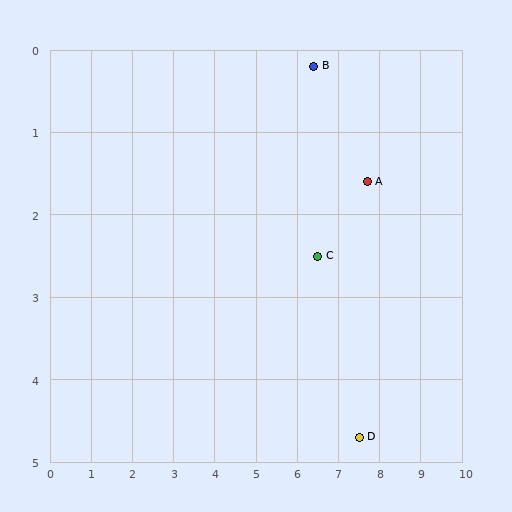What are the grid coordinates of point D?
Point D is at approximately (7.5, 4.7).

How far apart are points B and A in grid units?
Points B and A are about 1.9 grid units apart.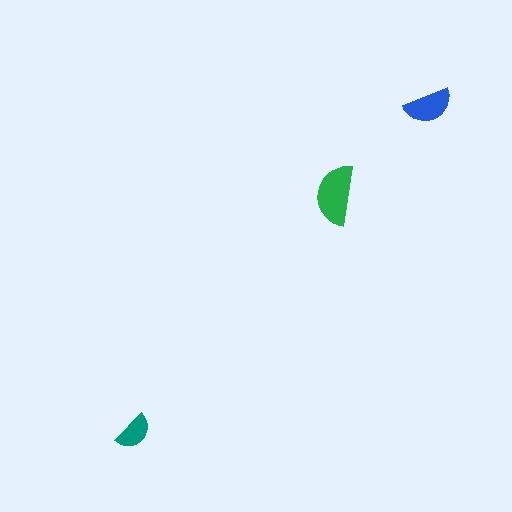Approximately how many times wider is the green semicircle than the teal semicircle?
About 1.5 times wider.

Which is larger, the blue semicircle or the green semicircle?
The green one.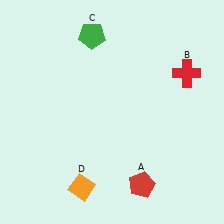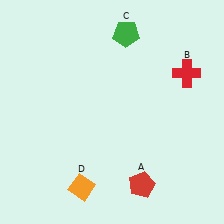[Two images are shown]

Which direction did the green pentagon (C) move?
The green pentagon (C) moved right.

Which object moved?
The green pentagon (C) moved right.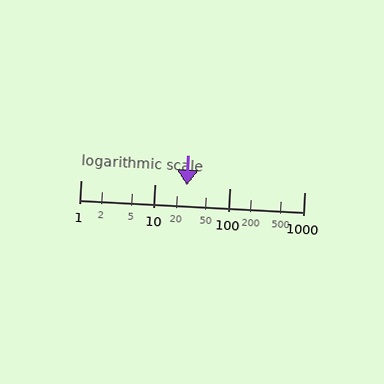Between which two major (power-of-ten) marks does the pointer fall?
The pointer is between 10 and 100.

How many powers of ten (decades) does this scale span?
The scale spans 3 decades, from 1 to 1000.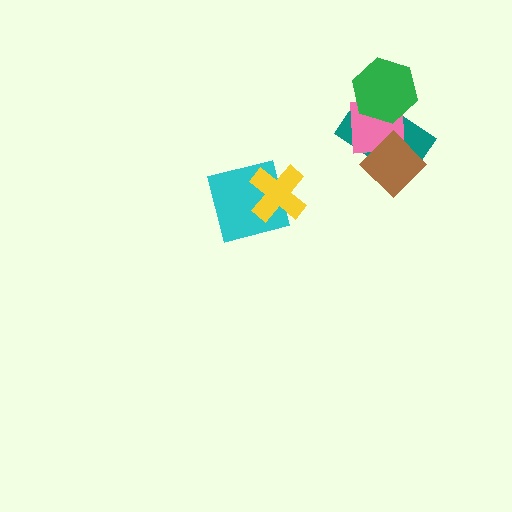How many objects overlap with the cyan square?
1 object overlaps with the cyan square.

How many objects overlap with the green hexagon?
2 objects overlap with the green hexagon.